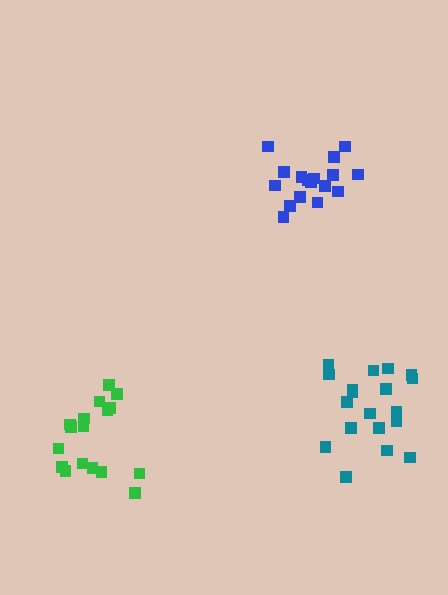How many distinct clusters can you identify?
There are 3 distinct clusters.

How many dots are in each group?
Group 1: 17 dots, Group 2: 17 dots, Group 3: 19 dots (53 total).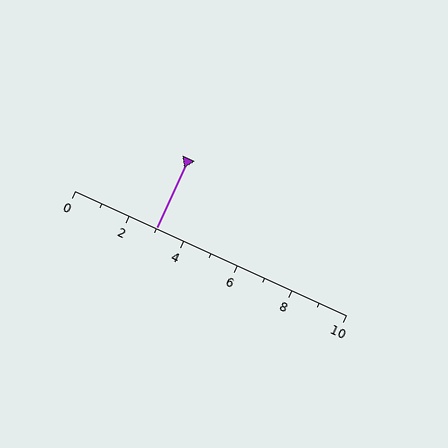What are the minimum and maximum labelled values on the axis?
The axis runs from 0 to 10.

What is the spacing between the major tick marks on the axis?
The major ticks are spaced 2 apart.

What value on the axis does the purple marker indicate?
The marker indicates approximately 3.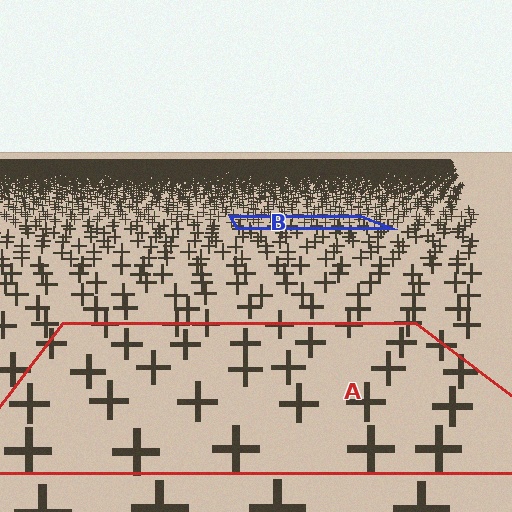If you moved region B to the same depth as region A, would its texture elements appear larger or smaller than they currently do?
They would appear larger. At a closer depth, the same texture elements are projected at a bigger on-screen size.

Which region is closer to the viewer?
Region A is closer. The texture elements there are larger and more spread out.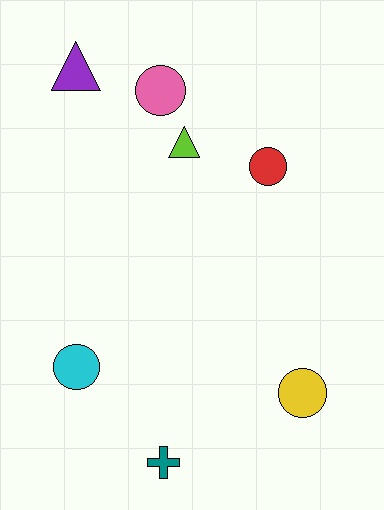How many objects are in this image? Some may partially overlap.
There are 7 objects.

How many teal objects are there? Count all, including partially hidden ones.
There is 1 teal object.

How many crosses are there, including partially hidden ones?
There is 1 cross.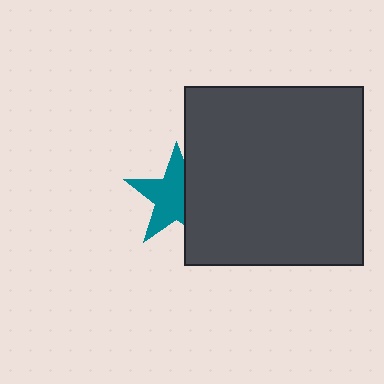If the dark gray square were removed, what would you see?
You would see the complete teal star.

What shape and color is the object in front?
The object in front is a dark gray square.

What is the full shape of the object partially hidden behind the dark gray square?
The partially hidden object is a teal star.